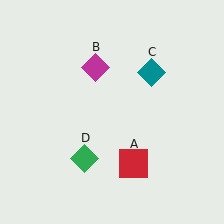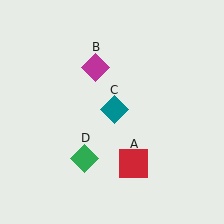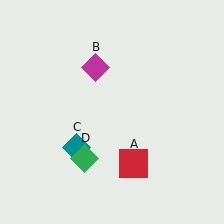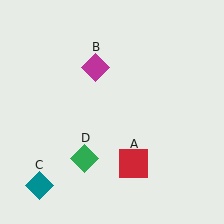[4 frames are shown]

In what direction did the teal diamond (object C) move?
The teal diamond (object C) moved down and to the left.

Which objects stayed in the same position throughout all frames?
Red square (object A) and magenta diamond (object B) and green diamond (object D) remained stationary.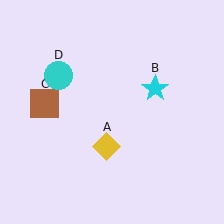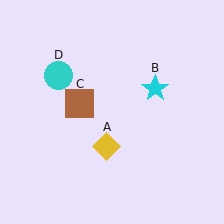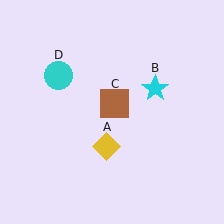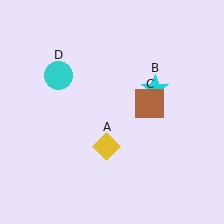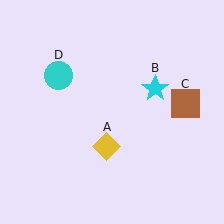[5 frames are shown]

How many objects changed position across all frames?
1 object changed position: brown square (object C).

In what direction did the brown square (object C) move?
The brown square (object C) moved right.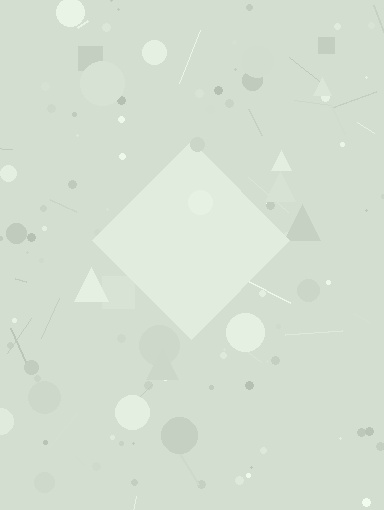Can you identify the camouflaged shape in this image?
The camouflaged shape is a diamond.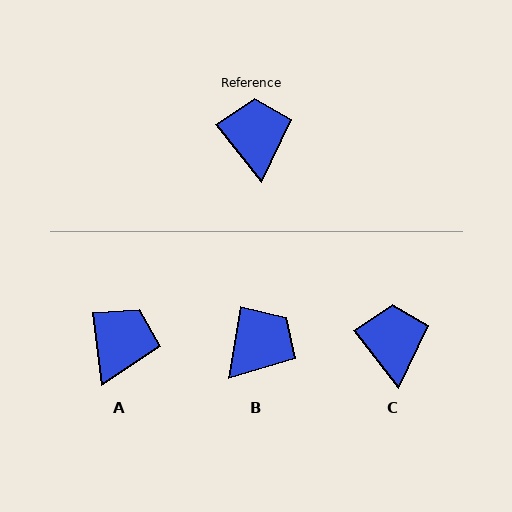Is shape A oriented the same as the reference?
No, it is off by about 31 degrees.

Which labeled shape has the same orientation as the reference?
C.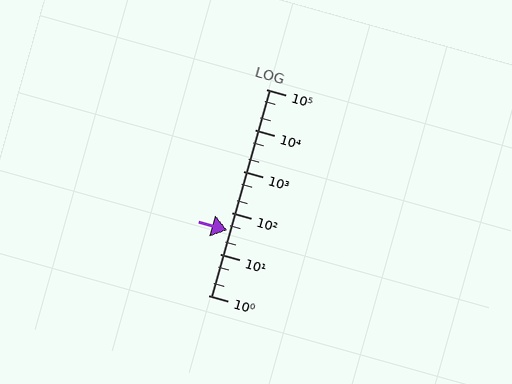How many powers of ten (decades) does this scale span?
The scale spans 5 decades, from 1 to 100000.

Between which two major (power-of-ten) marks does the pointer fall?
The pointer is between 10 and 100.